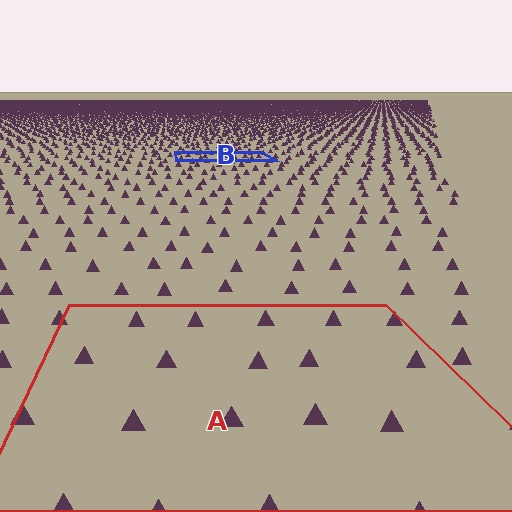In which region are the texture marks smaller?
The texture marks are smaller in region B, because it is farther away.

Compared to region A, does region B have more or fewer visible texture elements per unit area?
Region B has more texture elements per unit area — they are packed more densely because it is farther away.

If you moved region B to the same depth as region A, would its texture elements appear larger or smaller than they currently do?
They would appear larger. At a closer depth, the same texture elements are projected at a bigger on-screen size.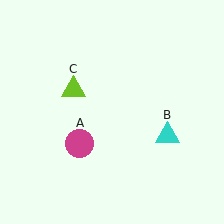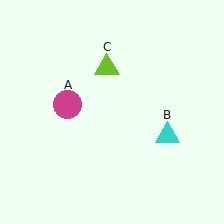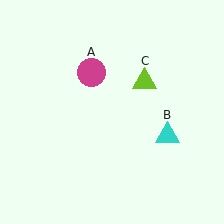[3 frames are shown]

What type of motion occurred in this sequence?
The magenta circle (object A), lime triangle (object C) rotated clockwise around the center of the scene.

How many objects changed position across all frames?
2 objects changed position: magenta circle (object A), lime triangle (object C).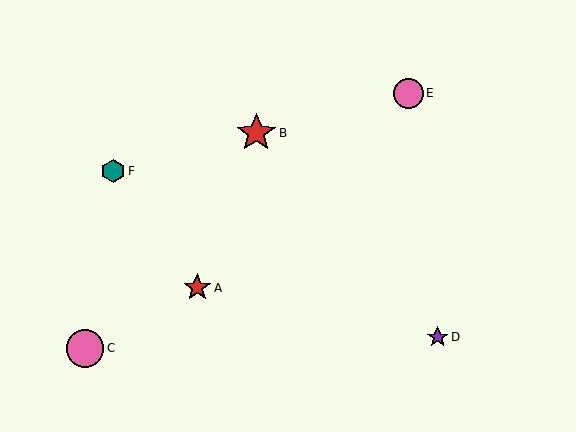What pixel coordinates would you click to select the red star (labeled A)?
Click at (197, 288) to select the red star A.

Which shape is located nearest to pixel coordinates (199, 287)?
The red star (labeled A) at (197, 288) is nearest to that location.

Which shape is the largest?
The red star (labeled B) is the largest.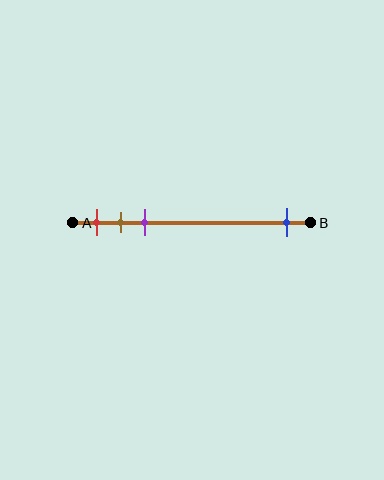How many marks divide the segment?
There are 4 marks dividing the segment.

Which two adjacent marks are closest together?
The brown and purple marks are the closest adjacent pair.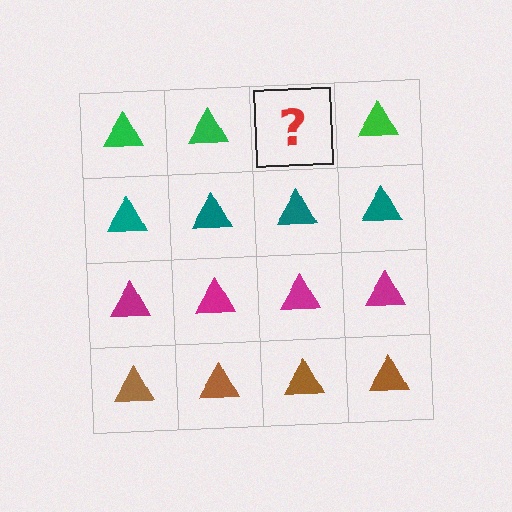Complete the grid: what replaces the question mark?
The question mark should be replaced with a green triangle.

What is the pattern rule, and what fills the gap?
The rule is that each row has a consistent color. The gap should be filled with a green triangle.